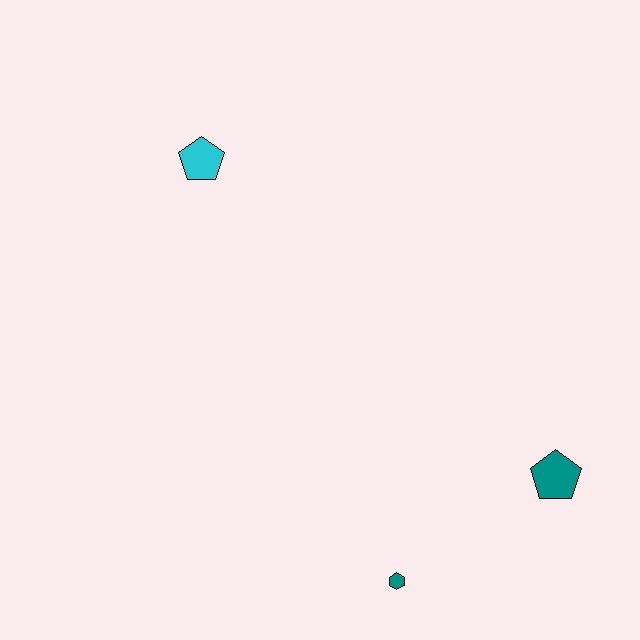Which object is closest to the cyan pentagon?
The teal hexagon is closest to the cyan pentagon.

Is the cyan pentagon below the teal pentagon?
No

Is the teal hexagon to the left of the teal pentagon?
Yes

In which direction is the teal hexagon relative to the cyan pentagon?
The teal hexagon is below the cyan pentagon.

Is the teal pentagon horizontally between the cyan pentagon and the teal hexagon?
No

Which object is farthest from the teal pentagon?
The cyan pentagon is farthest from the teal pentagon.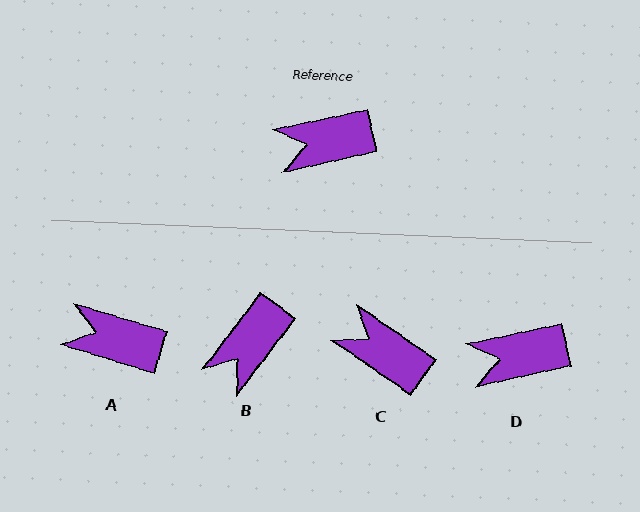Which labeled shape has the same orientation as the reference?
D.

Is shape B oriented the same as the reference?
No, it is off by about 41 degrees.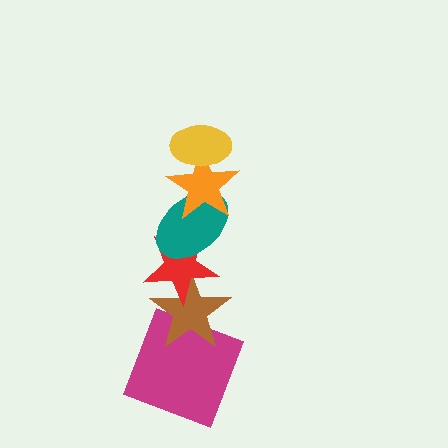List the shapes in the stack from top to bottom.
From top to bottom: the yellow ellipse, the orange star, the teal ellipse, the red star, the brown star, the magenta square.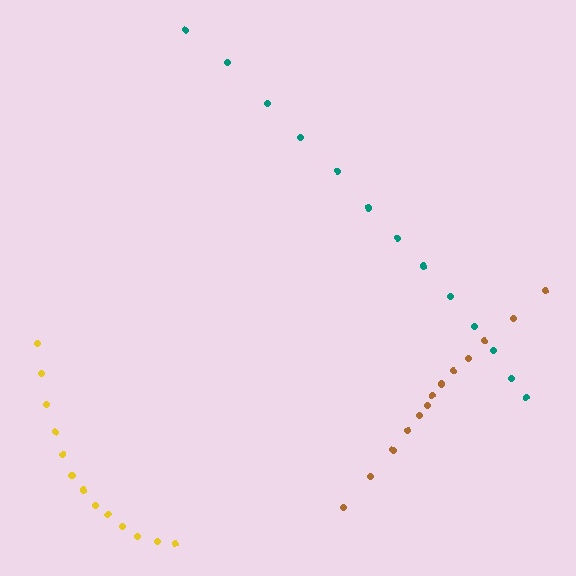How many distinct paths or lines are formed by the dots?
There are 3 distinct paths.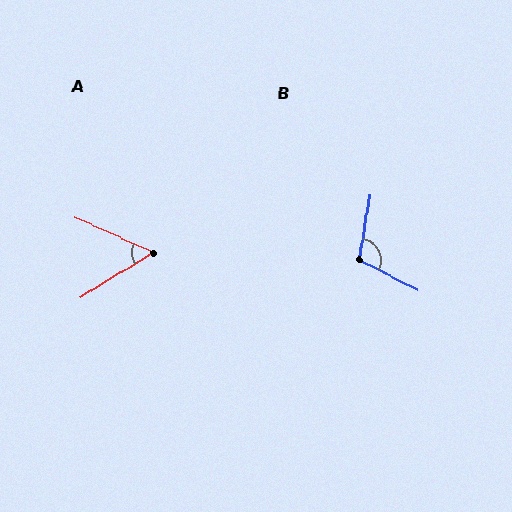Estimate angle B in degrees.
Approximately 108 degrees.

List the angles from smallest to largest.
A (55°), B (108°).